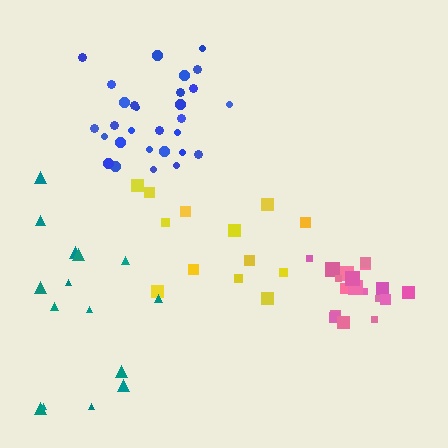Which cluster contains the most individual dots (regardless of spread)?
Blue (29).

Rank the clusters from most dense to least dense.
pink, blue, teal, yellow.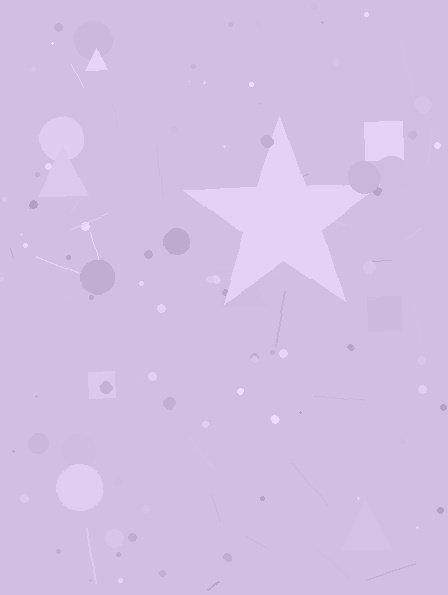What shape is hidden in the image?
A star is hidden in the image.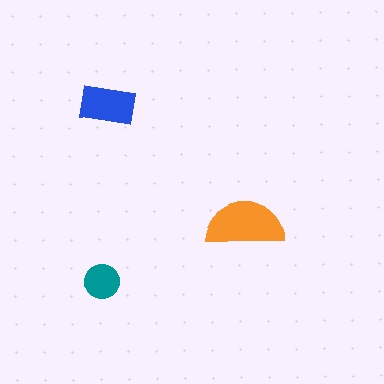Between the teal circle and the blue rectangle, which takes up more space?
The blue rectangle.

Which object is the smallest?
The teal circle.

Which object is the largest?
The orange semicircle.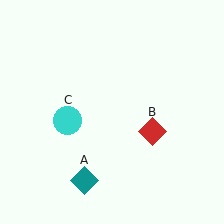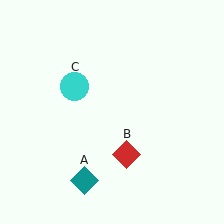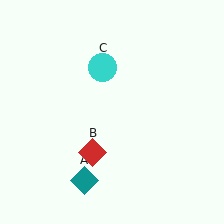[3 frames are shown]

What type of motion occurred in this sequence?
The red diamond (object B), cyan circle (object C) rotated clockwise around the center of the scene.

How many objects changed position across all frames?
2 objects changed position: red diamond (object B), cyan circle (object C).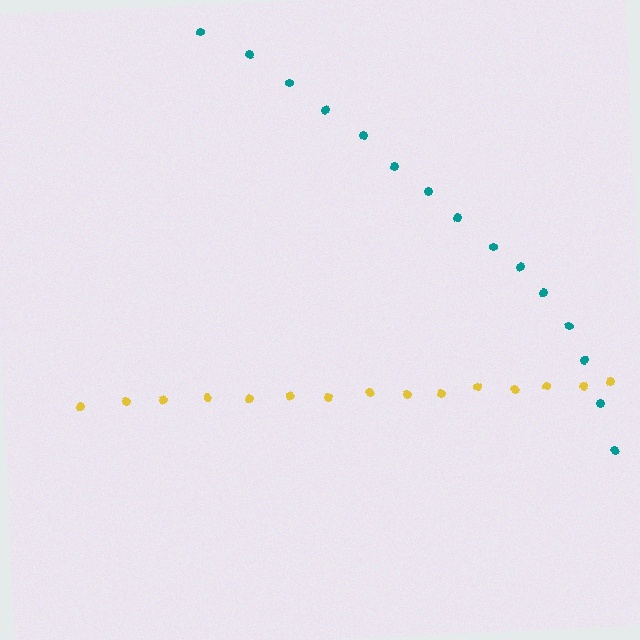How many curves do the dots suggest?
There are 2 distinct paths.